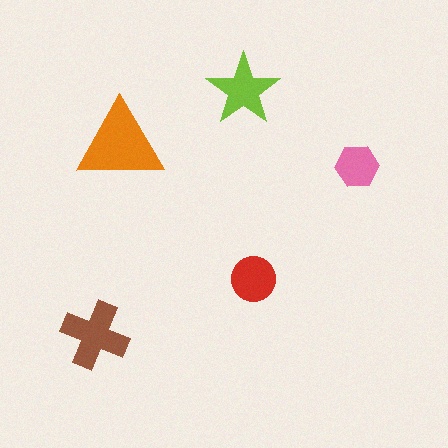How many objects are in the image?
There are 5 objects in the image.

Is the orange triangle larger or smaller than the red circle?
Larger.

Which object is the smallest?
The pink hexagon.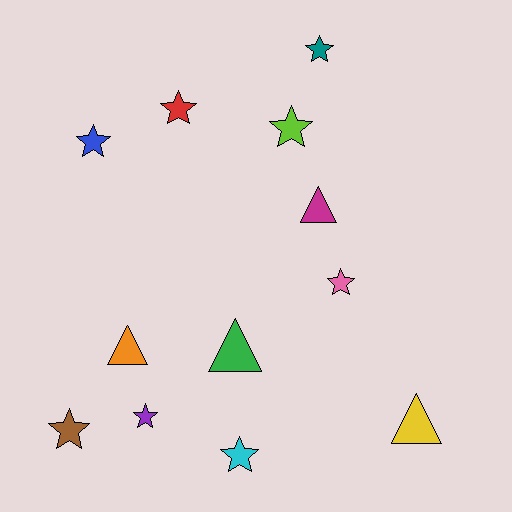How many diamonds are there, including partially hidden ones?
There are no diamonds.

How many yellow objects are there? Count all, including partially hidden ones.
There is 1 yellow object.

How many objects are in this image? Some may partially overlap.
There are 12 objects.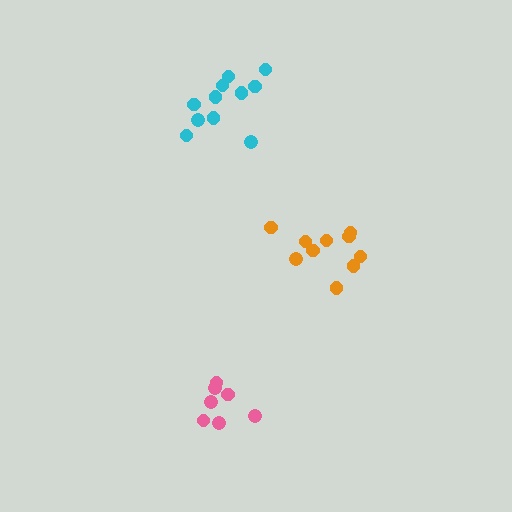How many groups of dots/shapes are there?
There are 3 groups.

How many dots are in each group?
Group 1: 11 dots, Group 2: 7 dots, Group 3: 10 dots (28 total).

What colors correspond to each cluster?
The clusters are colored: cyan, pink, orange.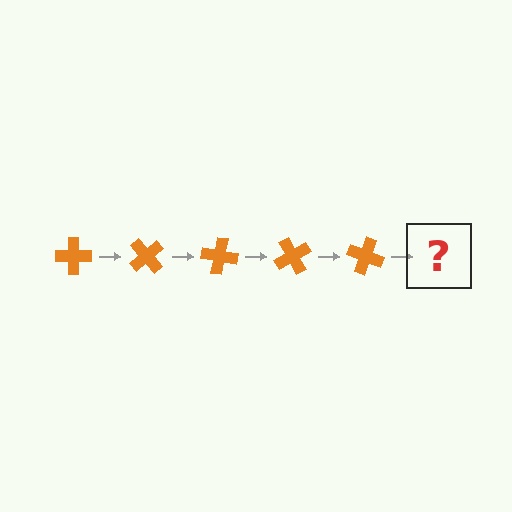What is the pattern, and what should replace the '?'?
The pattern is that the cross rotates 50 degrees each step. The '?' should be an orange cross rotated 250 degrees.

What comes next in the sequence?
The next element should be an orange cross rotated 250 degrees.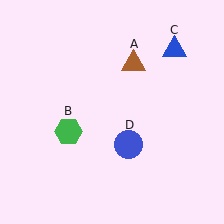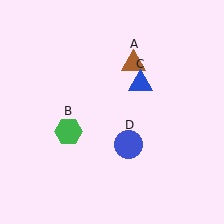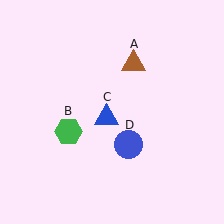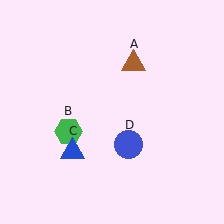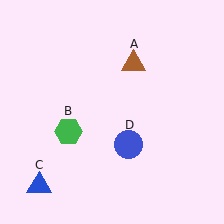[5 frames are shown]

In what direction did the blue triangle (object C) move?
The blue triangle (object C) moved down and to the left.